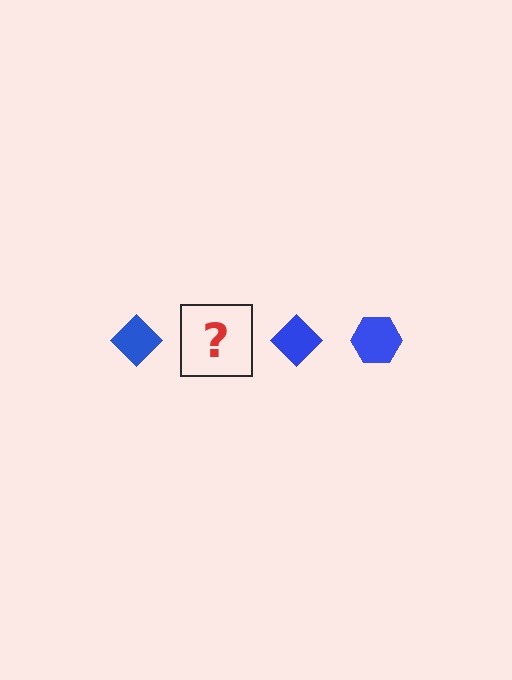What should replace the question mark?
The question mark should be replaced with a blue hexagon.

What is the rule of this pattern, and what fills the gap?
The rule is that the pattern cycles through diamond, hexagon shapes in blue. The gap should be filled with a blue hexagon.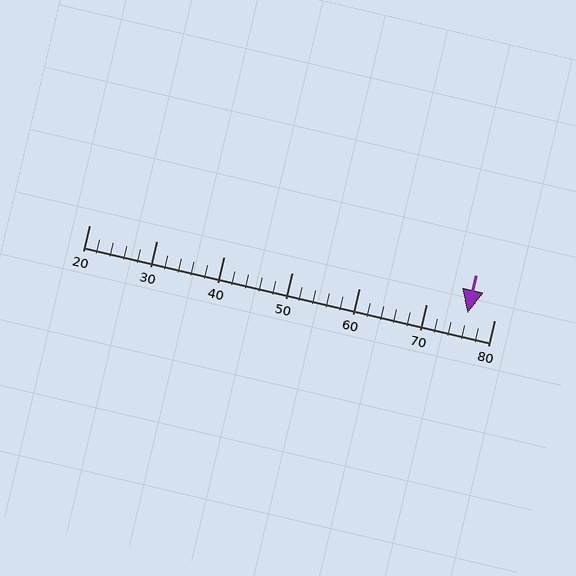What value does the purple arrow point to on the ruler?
The purple arrow points to approximately 76.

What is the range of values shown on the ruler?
The ruler shows values from 20 to 80.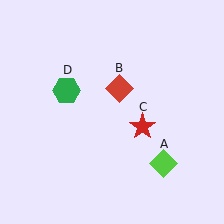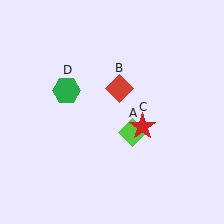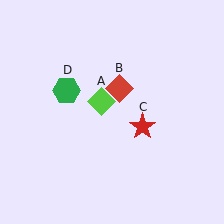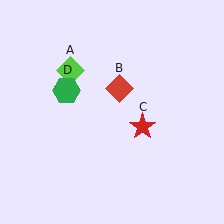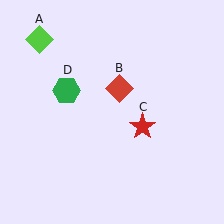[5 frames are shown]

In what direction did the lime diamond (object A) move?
The lime diamond (object A) moved up and to the left.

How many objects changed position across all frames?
1 object changed position: lime diamond (object A).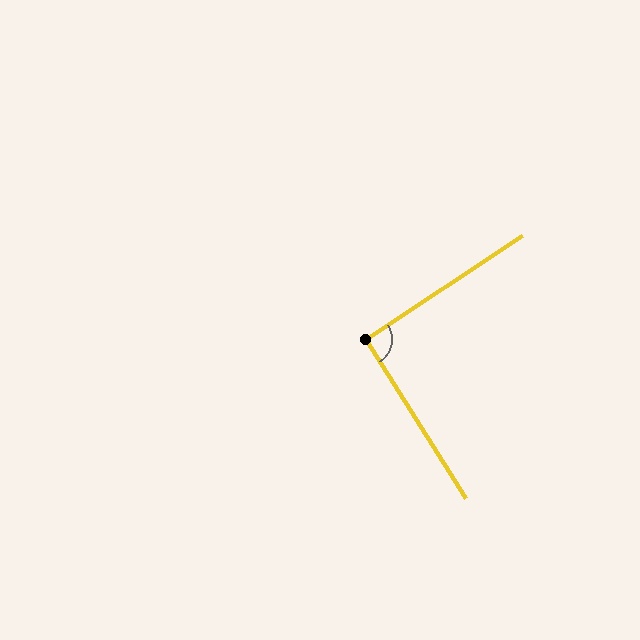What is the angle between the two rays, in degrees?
Approximately 91 degrees.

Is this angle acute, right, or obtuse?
It is approximately a right angle.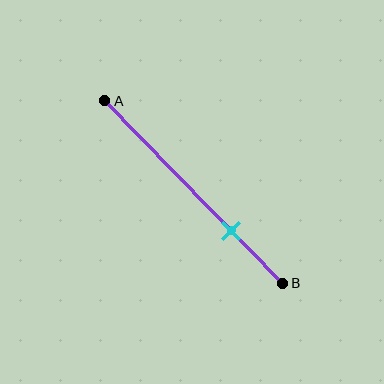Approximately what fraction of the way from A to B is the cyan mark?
The cyan mark is approximately 70% of the way from A to B.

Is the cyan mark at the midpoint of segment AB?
No, the mark is at about 70% from A, not at the 50% midpoint.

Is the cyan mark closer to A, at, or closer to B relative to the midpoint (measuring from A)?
The cyan mark is closer to point B than the midpoint of segment AB.